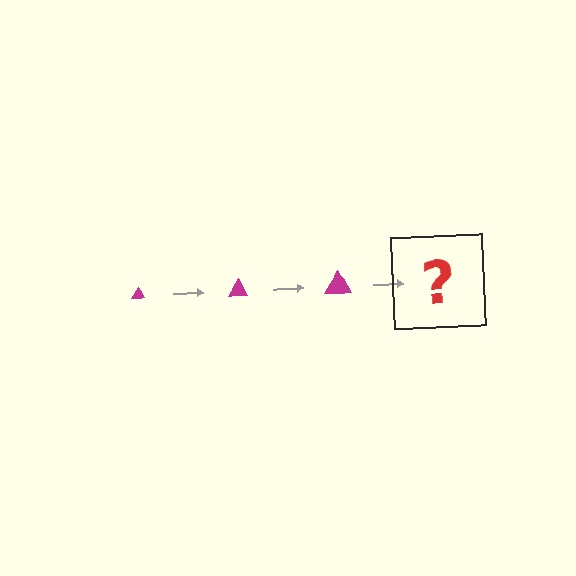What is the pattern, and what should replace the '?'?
The pattern is that the triangle gets progressively larger each step. The '?' should be a magenta triangle, larger than the previous one.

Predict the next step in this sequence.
The next step is a magenta triangle, larger than the previous one.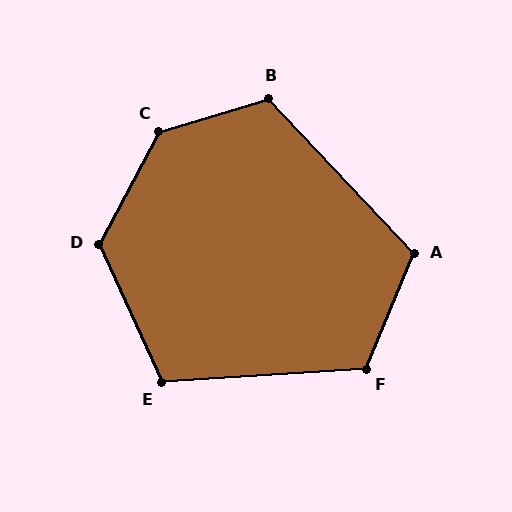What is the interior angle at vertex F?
Approximately 116 degrees (obtuse).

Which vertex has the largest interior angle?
C, at approximately 135 degrees.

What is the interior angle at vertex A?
Approximately 114 degrees (obtuse).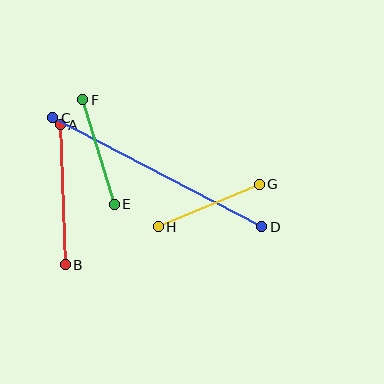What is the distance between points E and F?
The distance is approximately 110 pixels.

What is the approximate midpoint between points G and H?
The midpoint is at approximately (209, 206) pixels.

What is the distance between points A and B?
The distance is approximately 140 pixels.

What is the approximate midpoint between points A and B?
The midpoint is at approximately (63, 195) pixels.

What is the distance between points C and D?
The distance is approximately 236 pixels.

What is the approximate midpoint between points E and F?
The midpoint is at approximately (98, 152) pixels.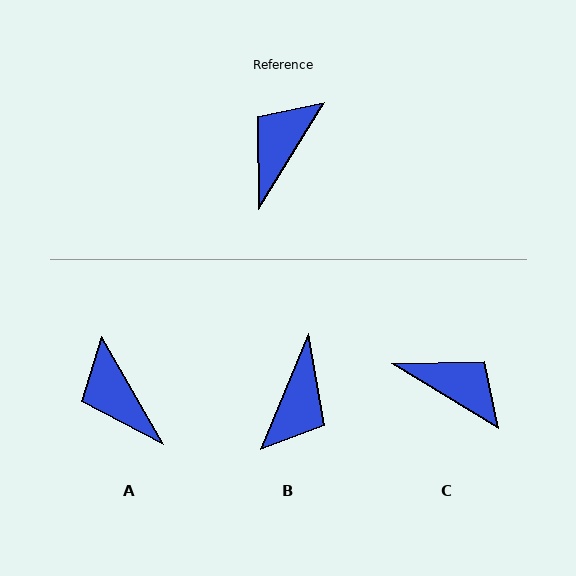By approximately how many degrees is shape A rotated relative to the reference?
Approximately 61 degrees counter-clockwise.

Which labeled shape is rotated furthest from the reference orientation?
B, about 171 degrees away.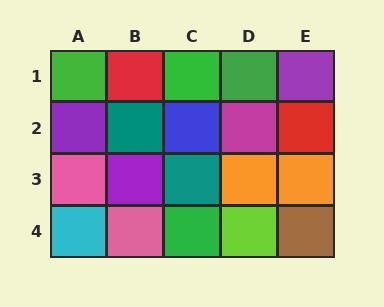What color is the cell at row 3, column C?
Teal.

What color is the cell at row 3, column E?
Orange.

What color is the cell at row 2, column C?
Blue.